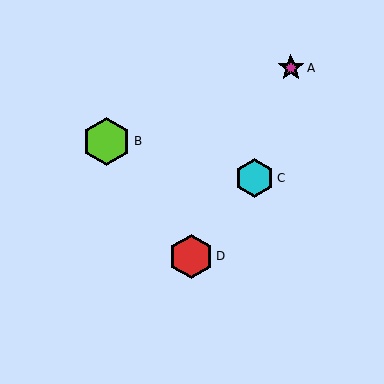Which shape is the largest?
The lime hexagon (labeled B) is the largest.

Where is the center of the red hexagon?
The center of the red hexagon is at (191, 256).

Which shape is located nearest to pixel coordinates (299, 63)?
The magenta star (labeled A) at (291, 68) is nearest to that location.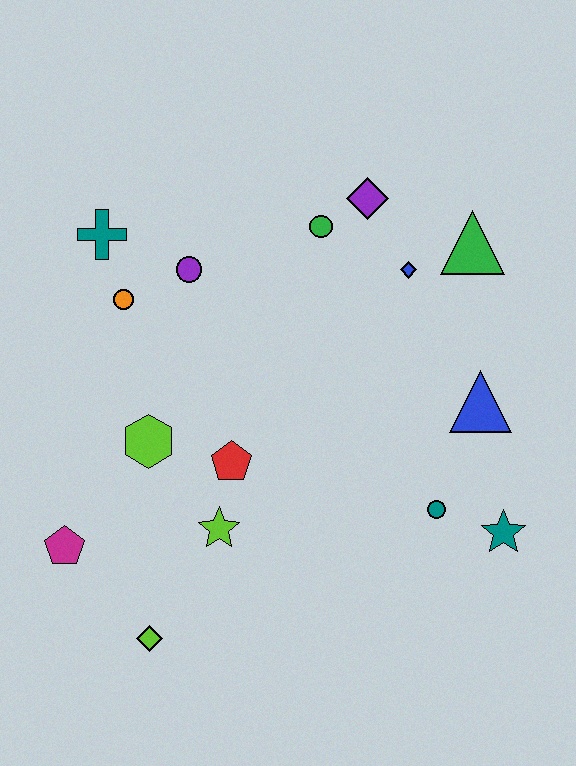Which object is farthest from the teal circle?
The teal cross is farthest from the teal circle.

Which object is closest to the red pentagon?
The lime star is closest to the red pentagon.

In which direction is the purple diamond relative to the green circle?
The purple diamond is to the right of the green circle.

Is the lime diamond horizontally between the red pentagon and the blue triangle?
No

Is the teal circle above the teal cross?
No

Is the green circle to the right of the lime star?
Yes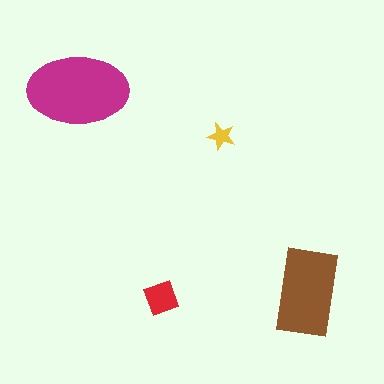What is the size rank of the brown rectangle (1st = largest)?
2nd.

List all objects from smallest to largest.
The yellow star, the red diamond, the brown rectangle, the magenta ellipse.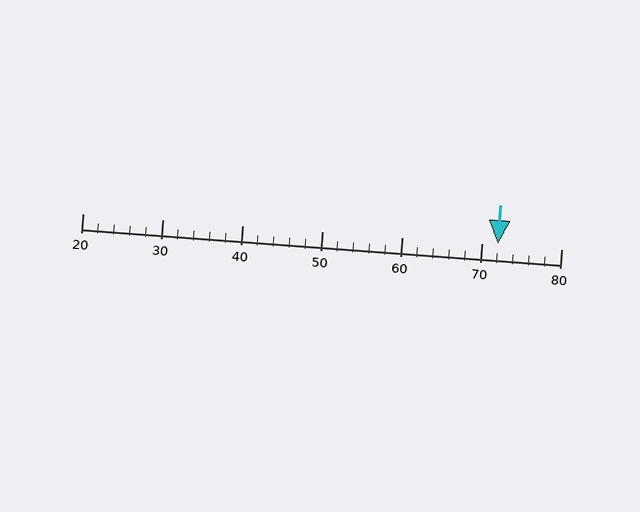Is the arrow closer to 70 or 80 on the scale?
The arrow is closer to 70.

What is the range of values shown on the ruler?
The ruler shows values from 20 to 80.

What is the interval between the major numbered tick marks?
The major tick marks are spaced 10 units apart.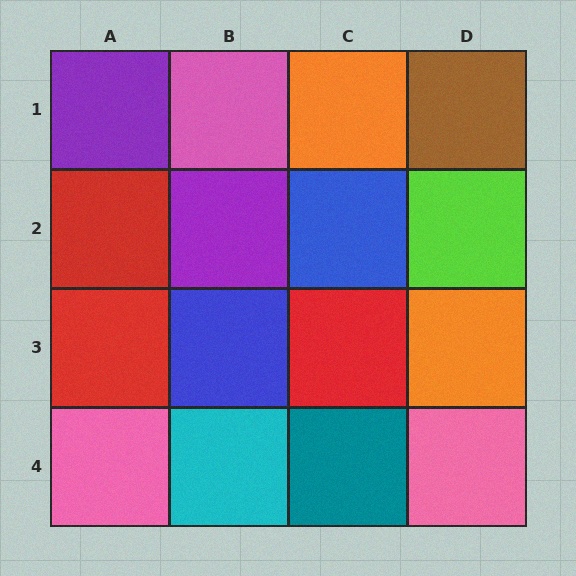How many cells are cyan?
1 cell is cyan.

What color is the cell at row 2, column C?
Blue.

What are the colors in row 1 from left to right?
Purple, pink, orange, brown.